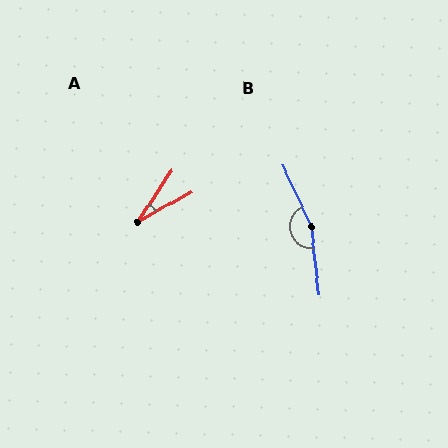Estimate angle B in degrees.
Approximately 161 degrees.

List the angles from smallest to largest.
A (27°), B (161°).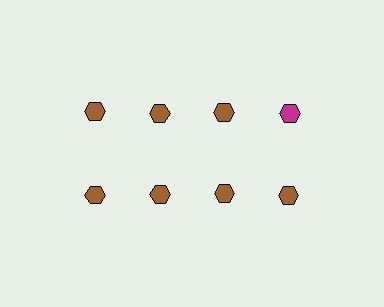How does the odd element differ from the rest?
It has a different color: magenta instead of brown.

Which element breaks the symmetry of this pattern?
The magenta hexagon in the top row, second from right column breaks the symmetry. All other shapes are brown hexagons.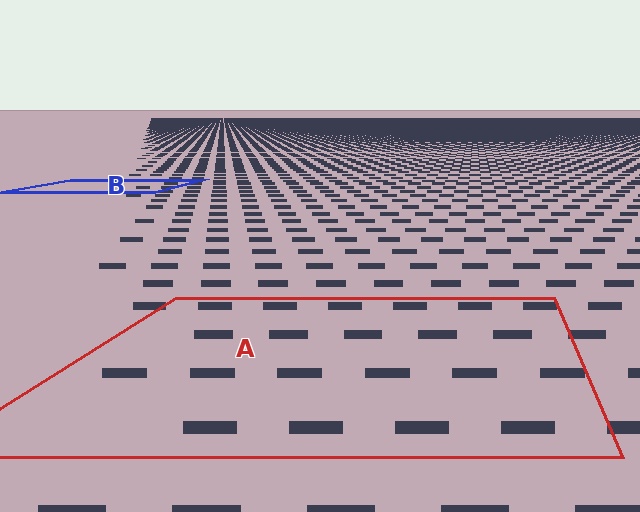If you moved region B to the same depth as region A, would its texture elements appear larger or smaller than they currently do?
They would appear larger. At a closer depth, the same texture elements are projected at a bigger on-screen size.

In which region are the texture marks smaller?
The texture marks are smaller in region B, because it is farther away.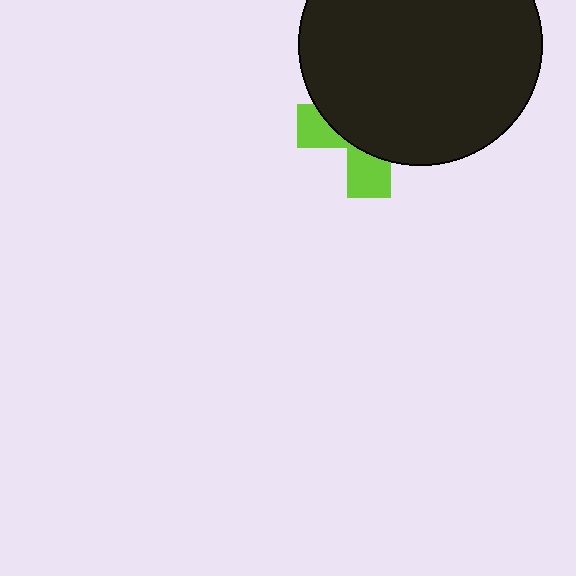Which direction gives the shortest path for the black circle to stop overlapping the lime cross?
Moving up gives the shortest separation.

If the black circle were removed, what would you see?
You would see the complete lime cross.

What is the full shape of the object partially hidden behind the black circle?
The partially hidden object is a lime cross.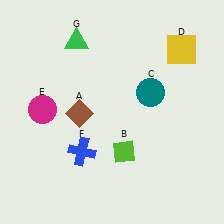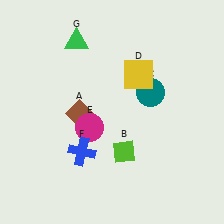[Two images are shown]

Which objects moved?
The objects that moved are: the yellow square (D), the magenta circle (E).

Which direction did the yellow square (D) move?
The yellow square (D) moved left.